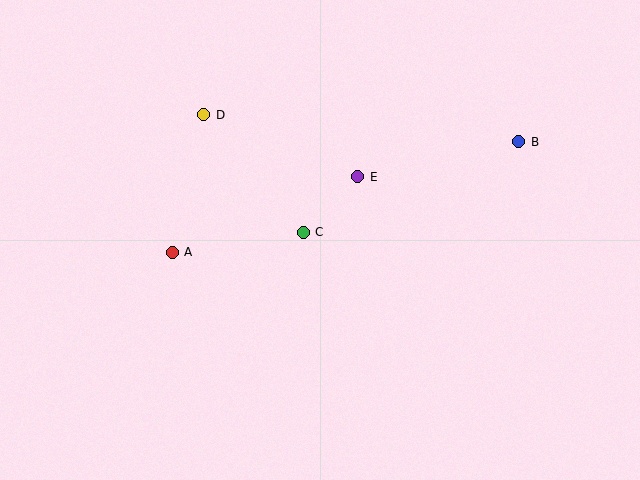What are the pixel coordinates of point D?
Point D is at (204, 115).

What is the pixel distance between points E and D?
The distance between E and D is 166 pixels.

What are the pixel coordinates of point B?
Point B is at (519, 142).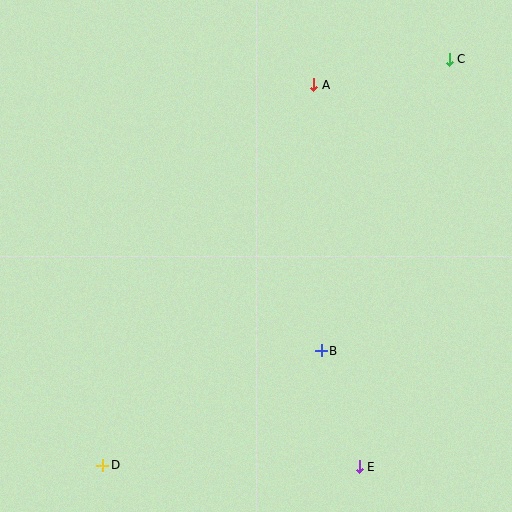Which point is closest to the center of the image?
Point B at (321, 351) is closest to the center.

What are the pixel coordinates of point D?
Point D is at (103, 465).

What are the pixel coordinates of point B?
Point B is at (321, 351).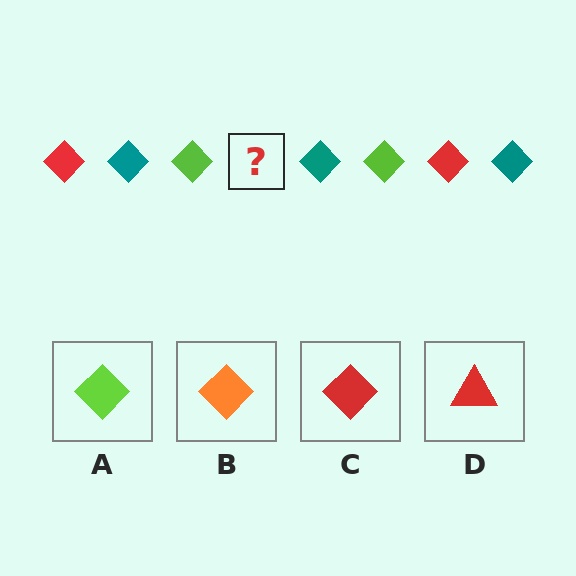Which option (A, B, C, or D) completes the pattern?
C.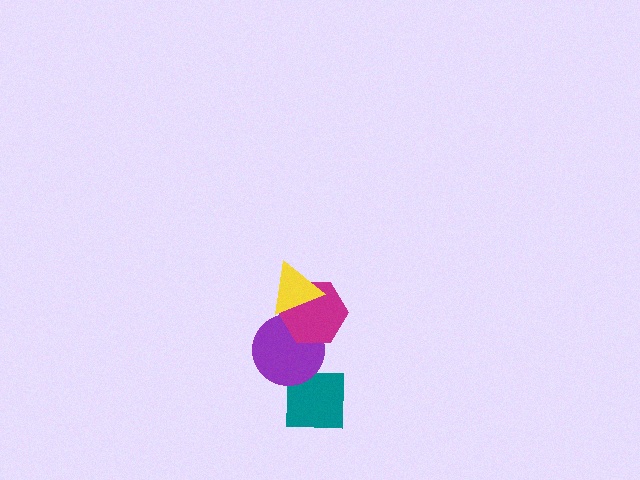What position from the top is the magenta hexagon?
The magenta hexagon is 2nd from the top.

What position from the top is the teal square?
The teal square is 4th from the top.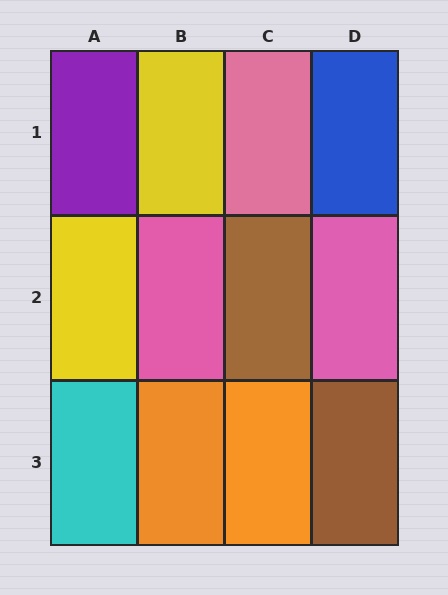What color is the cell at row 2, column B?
Pink.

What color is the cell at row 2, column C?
Brown.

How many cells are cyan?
1 cell is cyan.